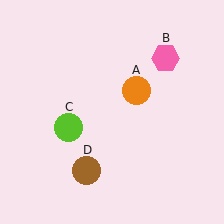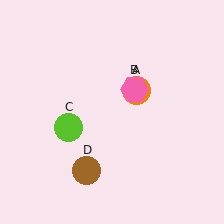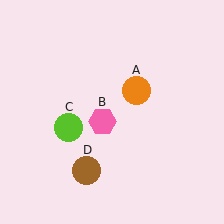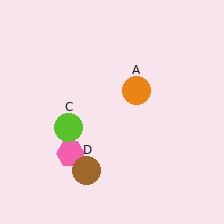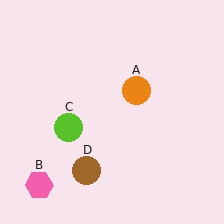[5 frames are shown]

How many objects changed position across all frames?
1 object changed position: pink hexagon (object B).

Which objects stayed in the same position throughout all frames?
Orange circle (object A) and lime circle (object C) and brown circle (object D) remained stationary.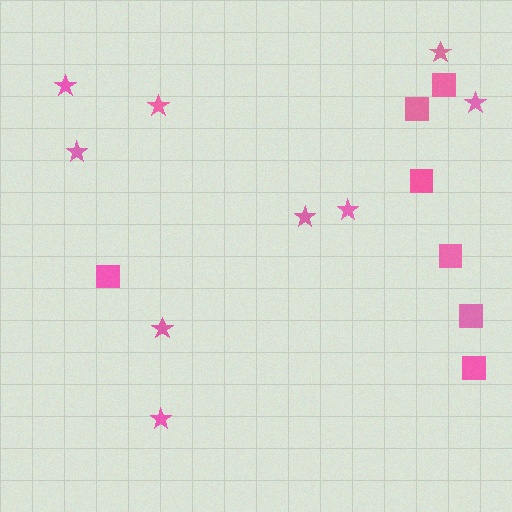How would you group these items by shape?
There are 2 groups: one group of stars (9) and one group of squares (7).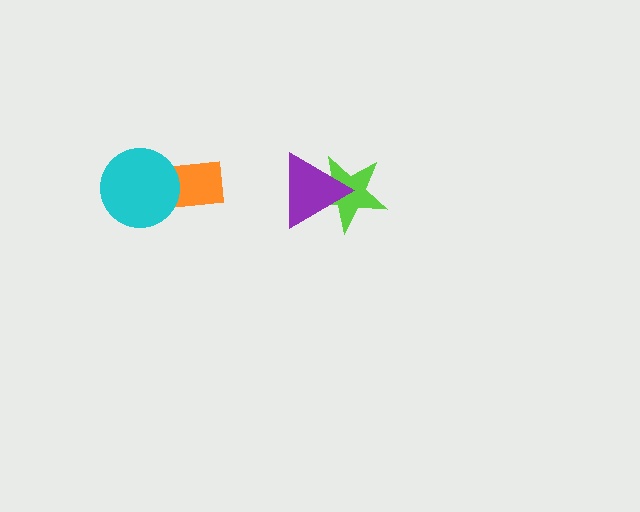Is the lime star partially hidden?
Yes, it is partially covered by another shape.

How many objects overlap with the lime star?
1 object overlaps with the lime star.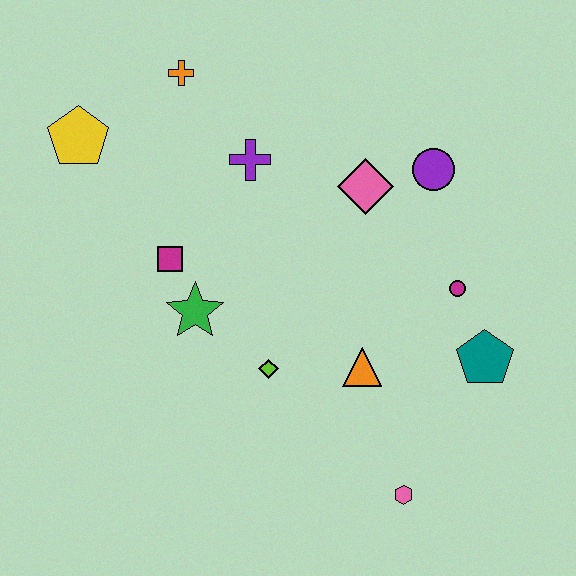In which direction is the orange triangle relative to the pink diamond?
The orange triangle is below the pink diamond.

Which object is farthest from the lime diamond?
The orange cross is farthest from the lime diamond.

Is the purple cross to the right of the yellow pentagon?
Yes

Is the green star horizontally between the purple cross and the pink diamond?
No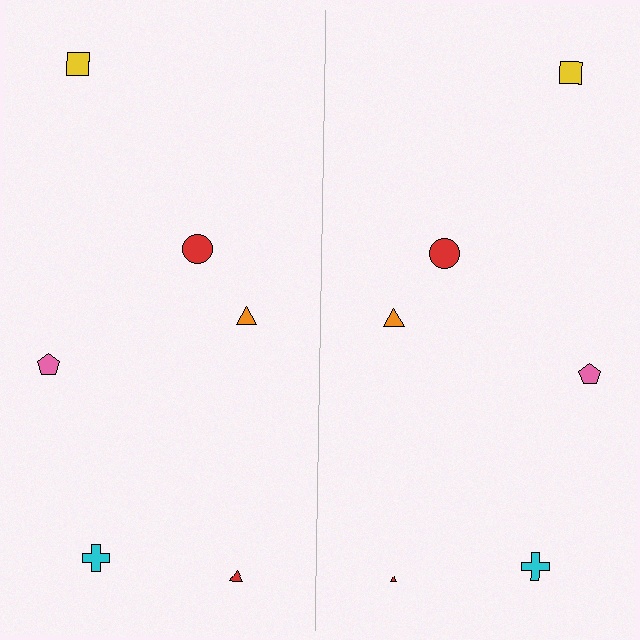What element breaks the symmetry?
The red triangle on the right side has a different size than its mirror counterpart.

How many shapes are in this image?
There are 12 shapes in this image.